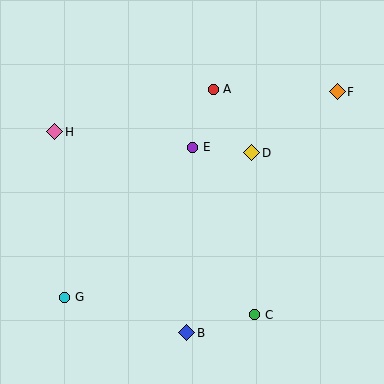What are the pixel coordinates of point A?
Point A is at (213, 89).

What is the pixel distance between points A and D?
The distance between A and D is 74 pixels.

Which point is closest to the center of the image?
Point E at (193, 147) is closest to the center.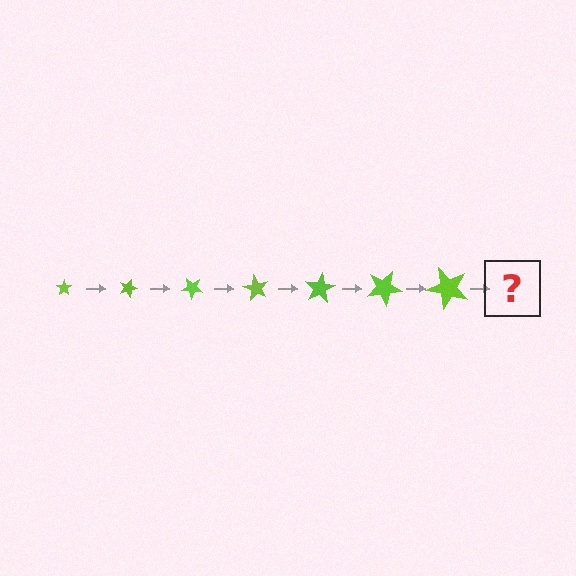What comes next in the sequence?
The next element should be a star, larger than the previous one and rotated 140 degrees from the start.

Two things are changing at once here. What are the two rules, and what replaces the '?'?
The two rules are that the star grows larger each step and it rotates 20 degrees each step. The '?' should be a star, larger than the previous one and rotated 140 degrees from the start.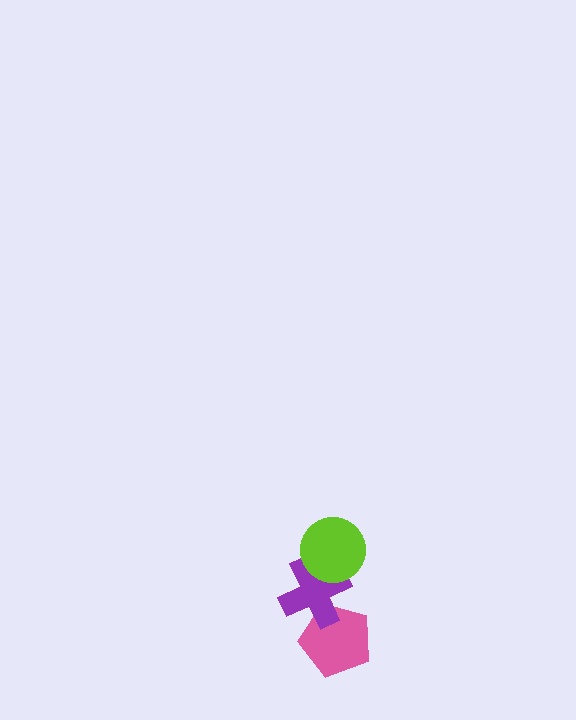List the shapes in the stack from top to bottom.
From top to bottom: the lime circle, the purple cross, the pink pentagon.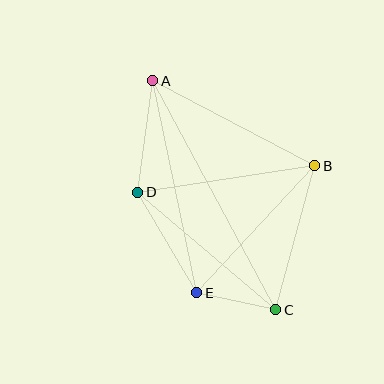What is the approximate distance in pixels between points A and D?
The distance between A and D is approximately 113 pixels.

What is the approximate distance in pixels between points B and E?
The distance between B and E is approximately 173 pixels.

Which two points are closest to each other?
Points C and E are closest to each other.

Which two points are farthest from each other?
Points A and C are farthest from each other.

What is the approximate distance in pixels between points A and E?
The distance between A and E is approximately 216 pixels.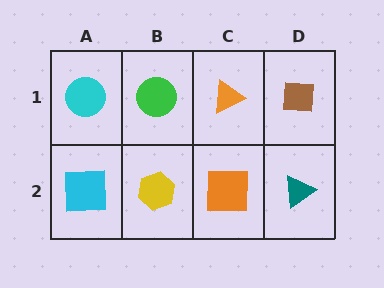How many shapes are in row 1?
4 shapes.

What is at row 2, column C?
An orange square.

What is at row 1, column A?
A cyan circle.